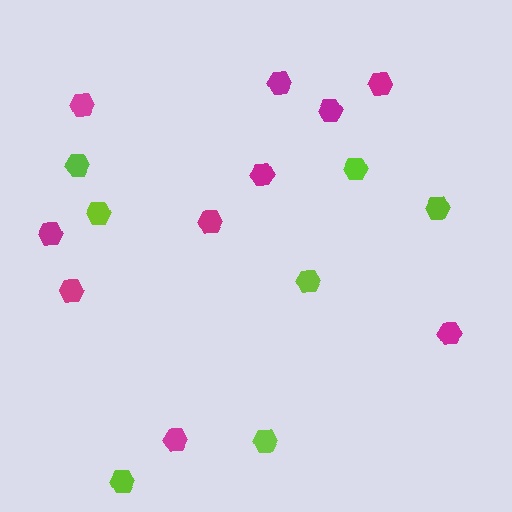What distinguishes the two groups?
There are 2 groups: one group of magenta hexagons (10) and one group of lime hexagons (7).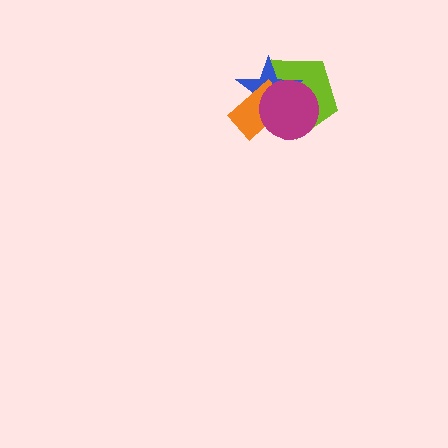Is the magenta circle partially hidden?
No, no other shape covers it.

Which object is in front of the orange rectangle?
The magenta circle is in front of the orange rectangle.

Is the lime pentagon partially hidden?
Yes, it is partially covered by another shape.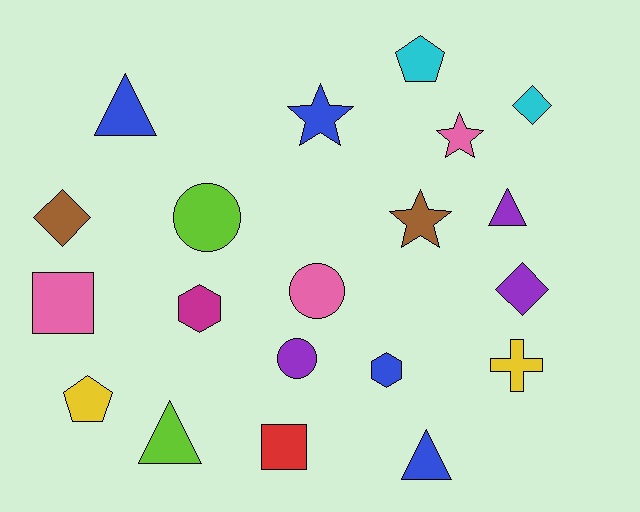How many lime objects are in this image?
There are 2 lime objects.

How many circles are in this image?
There are 3 circles.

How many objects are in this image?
There are 20 objects.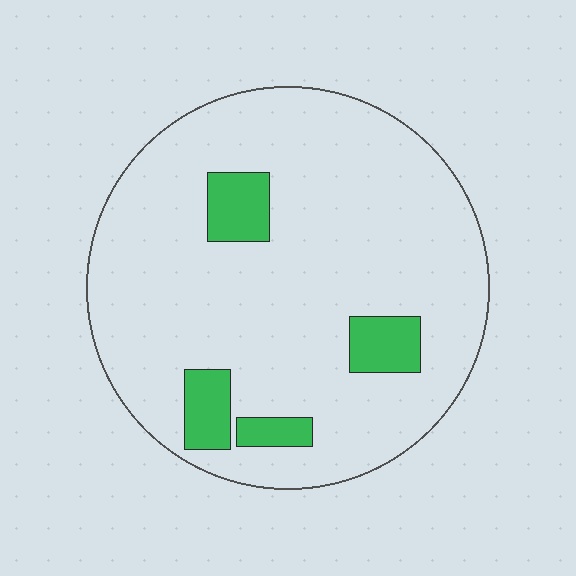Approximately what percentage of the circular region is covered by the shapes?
Approximately 10%.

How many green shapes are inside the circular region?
4.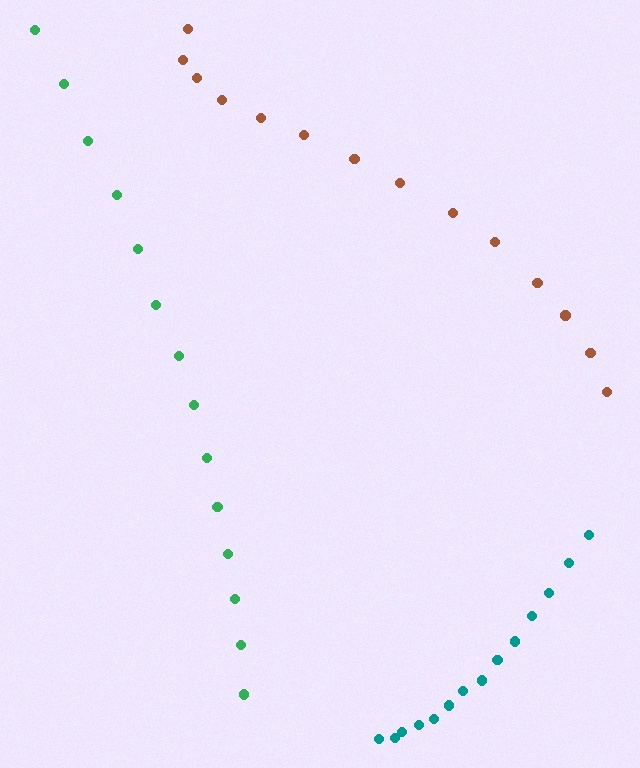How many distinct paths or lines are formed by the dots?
There are 3 distinct paths.